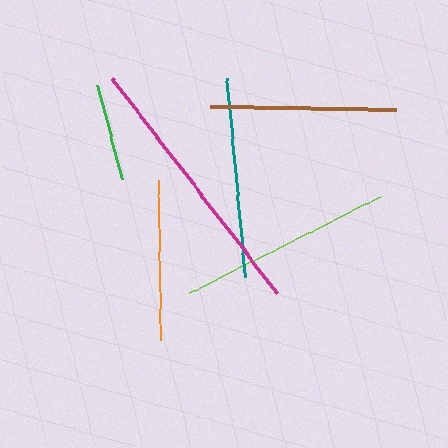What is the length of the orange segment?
The orange segment is approximately 160 pixels long.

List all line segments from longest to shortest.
From longest to shortest: magenta, lime, teal, brown, orange, green.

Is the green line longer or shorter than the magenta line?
The magenta line is longer than the green line.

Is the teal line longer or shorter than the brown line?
The teal line is longer than the brown line.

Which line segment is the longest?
The magenta line is the longest at approximately 271 pixels.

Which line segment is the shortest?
The green line is the shortest at approximately 97 pixels.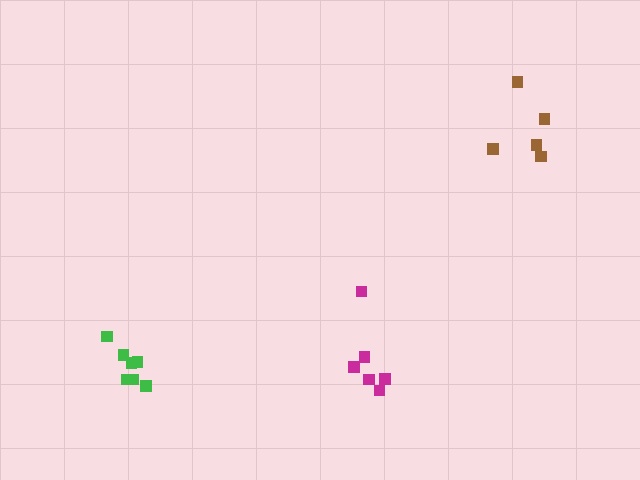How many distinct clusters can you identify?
There are 3 distinct clusters.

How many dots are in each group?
Group 1: 6 dots, Group 2: 7 dots, Group 3: 5 dots (18 total).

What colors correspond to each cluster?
The clusters are colored: magenta, green, brown.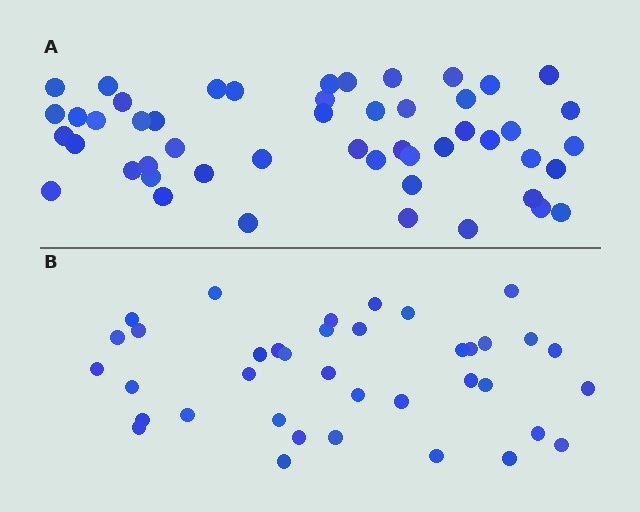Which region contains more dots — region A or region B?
Region A (the top region) has more dots.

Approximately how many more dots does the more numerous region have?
Region A has roughly 12 or so more dots than region B.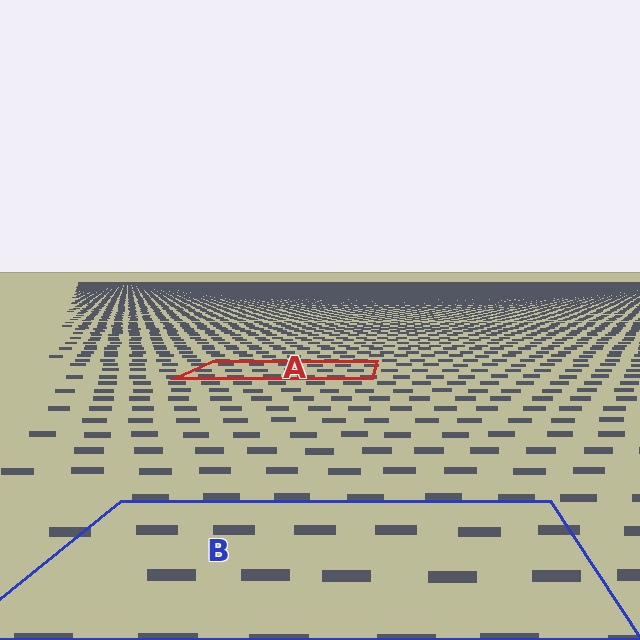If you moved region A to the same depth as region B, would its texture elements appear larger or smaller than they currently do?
They would appear larger. At a closer depth, the same texture elements are projected at a bigger on-screen size.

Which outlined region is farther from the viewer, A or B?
Region A is farther from the viewer — the texture elements inside it appear smaller and more densely packed.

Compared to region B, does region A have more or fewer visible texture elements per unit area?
Region A has more texture elements per unit area — they are packed more densely because it is farther away.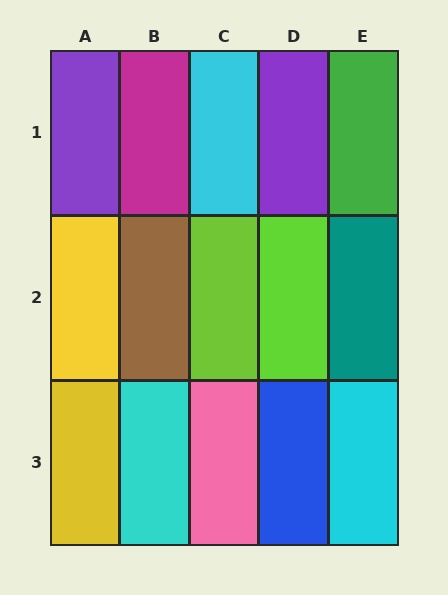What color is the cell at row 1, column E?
Green.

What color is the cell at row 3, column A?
Yellow.